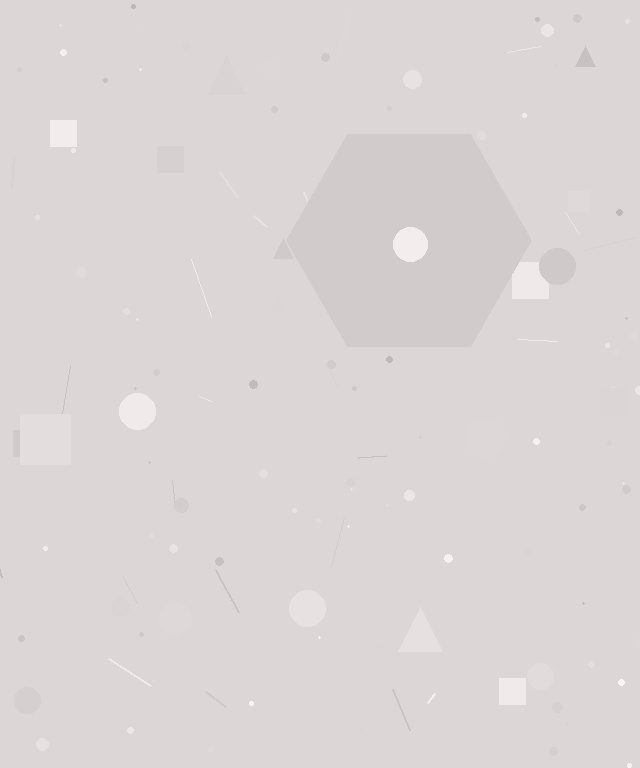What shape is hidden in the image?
A hexagon is hidden in the image.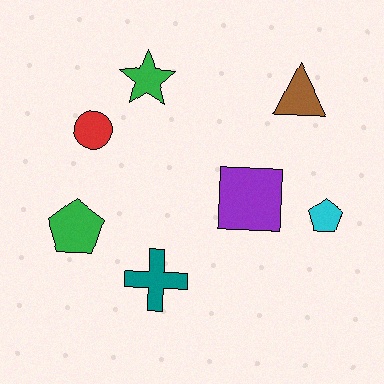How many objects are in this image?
There are 7 objects.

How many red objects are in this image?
There is 1 red object.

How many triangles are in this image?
There is 1 triangle.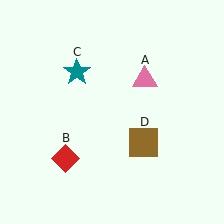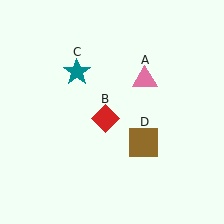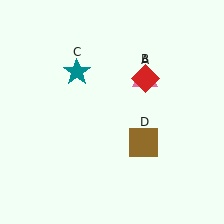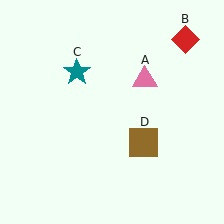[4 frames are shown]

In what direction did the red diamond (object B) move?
The red diamond (object B) moved up and to the right.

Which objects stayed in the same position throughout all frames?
Pink triangle (object A) and teal star (object C) and brown square (object D) remained stationary.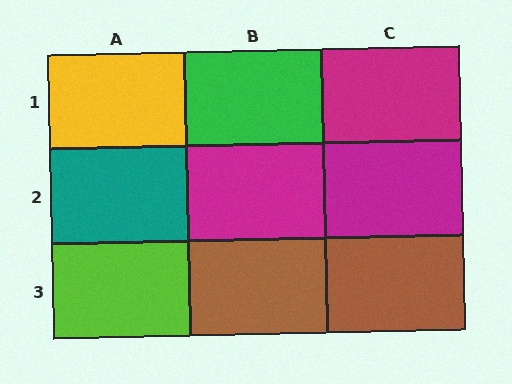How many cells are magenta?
3 cells are magenta.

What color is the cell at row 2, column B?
Magenta.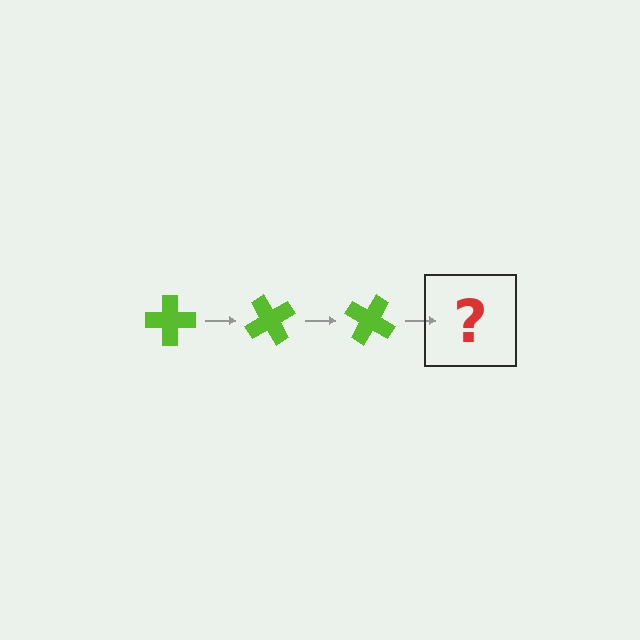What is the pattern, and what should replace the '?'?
The pattern is that the cross rotates 60 degrees each step. The '?' should be a lime cross rotated 180 degrees.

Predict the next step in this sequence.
The next step is a lime cross rotated 180 degrees.